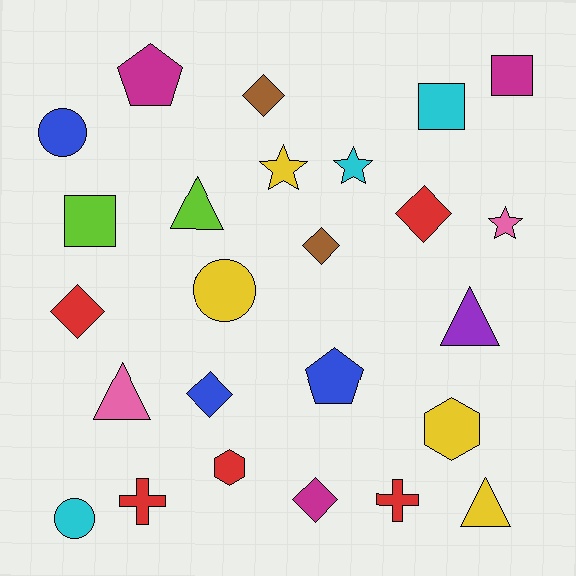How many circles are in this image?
There are 3 circles.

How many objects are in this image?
There are 25 objects.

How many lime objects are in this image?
There are 2 lime objects.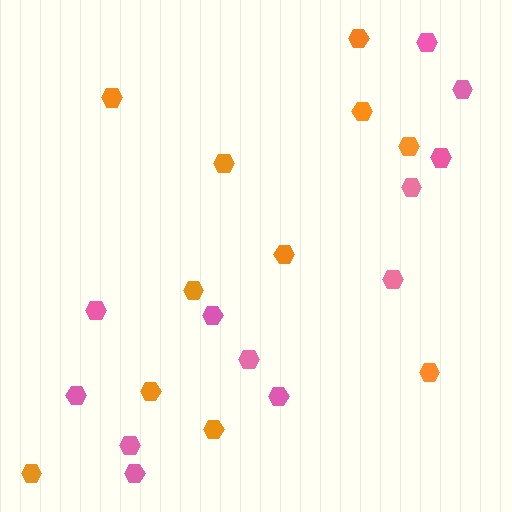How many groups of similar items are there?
There are 2 groups: one group of orange hexagons (11) and one group of pink hexagons (12).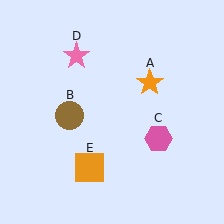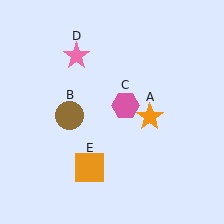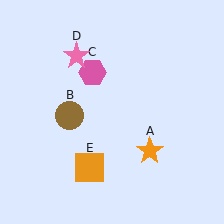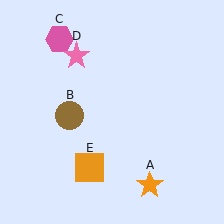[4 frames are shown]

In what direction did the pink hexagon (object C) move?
The pink hexagon (object C) moved up and to the left.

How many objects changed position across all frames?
2 objects changed position: orange star (object A), pink hexagon (object C).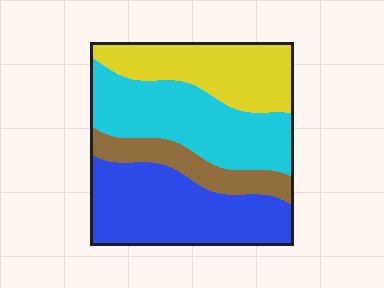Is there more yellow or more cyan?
Cyan.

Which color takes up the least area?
Brown, at roughly 15%.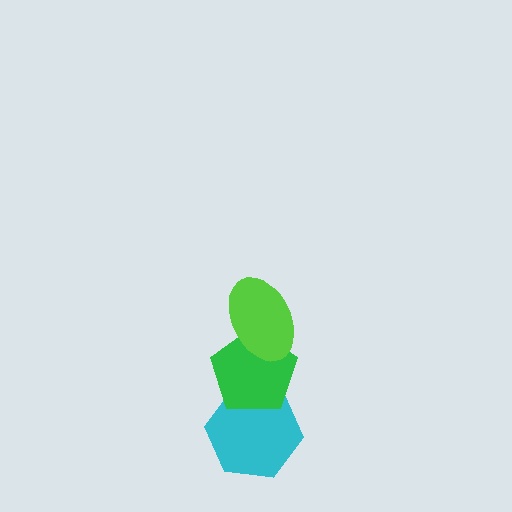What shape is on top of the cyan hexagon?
The green pentagon is on top of the cyan hexagon.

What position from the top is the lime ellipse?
The lime ellipse is 1st from the top.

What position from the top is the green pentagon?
The green pentagon is 2nd from the top.